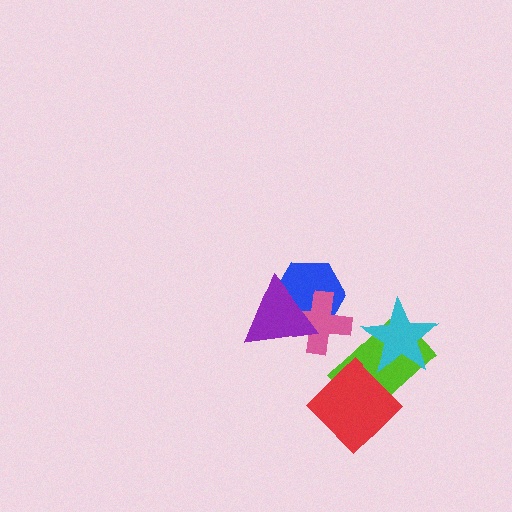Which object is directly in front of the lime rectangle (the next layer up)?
The red diamond is directly in front of the lime rectangle.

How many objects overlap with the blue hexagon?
2 objects overlap with the blue hexagon.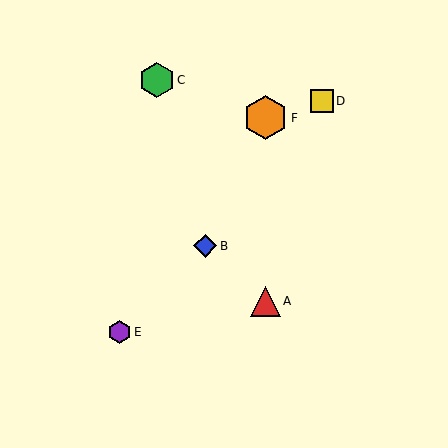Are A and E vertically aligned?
No, A is at x≈266 and E is at x≈119.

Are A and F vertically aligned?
Yes, both are at x≈266.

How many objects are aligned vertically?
2 objects (A, F) are aligned vertically.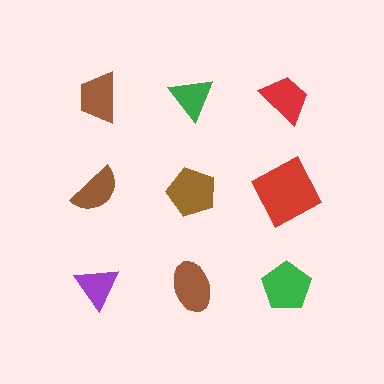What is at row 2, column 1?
A brown semicircle.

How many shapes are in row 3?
3 shapes.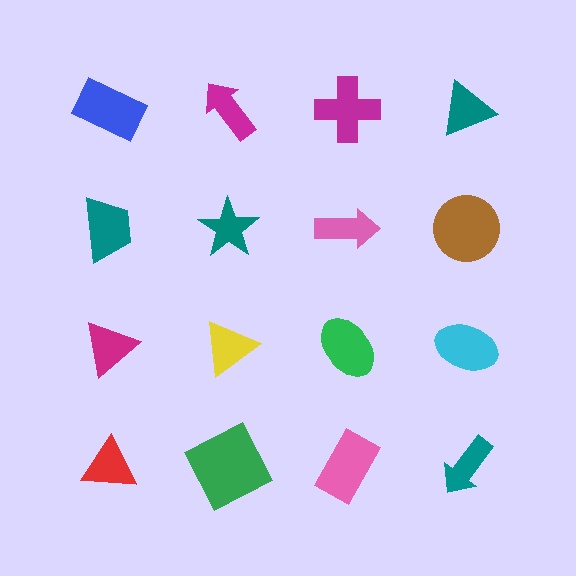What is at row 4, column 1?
A red triangle.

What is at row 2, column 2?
A teal star.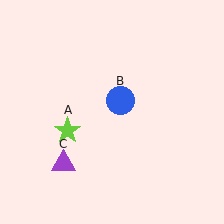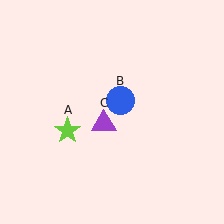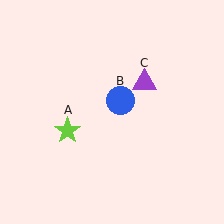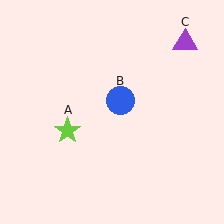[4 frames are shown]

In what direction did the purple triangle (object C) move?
The purple triangle (object C) moved up and to the right.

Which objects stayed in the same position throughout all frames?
Lime star (object A) and blue circle (object B) remained stationary.